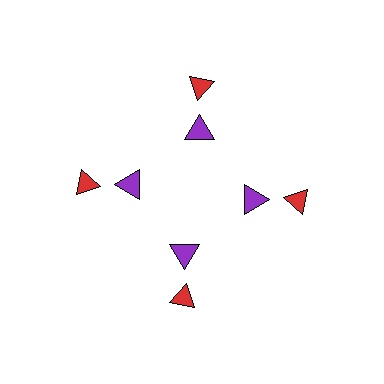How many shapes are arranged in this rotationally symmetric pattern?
There are 8 shapes, arranged in 4 groups of 2.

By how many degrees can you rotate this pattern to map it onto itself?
The pattern maps onto itself every 90 degrees of rotation.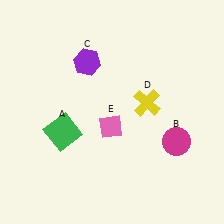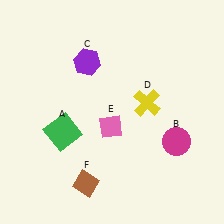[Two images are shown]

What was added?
A brown diamond (F) was added in Image 2.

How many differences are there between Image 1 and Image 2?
There is 1 difference between the two images.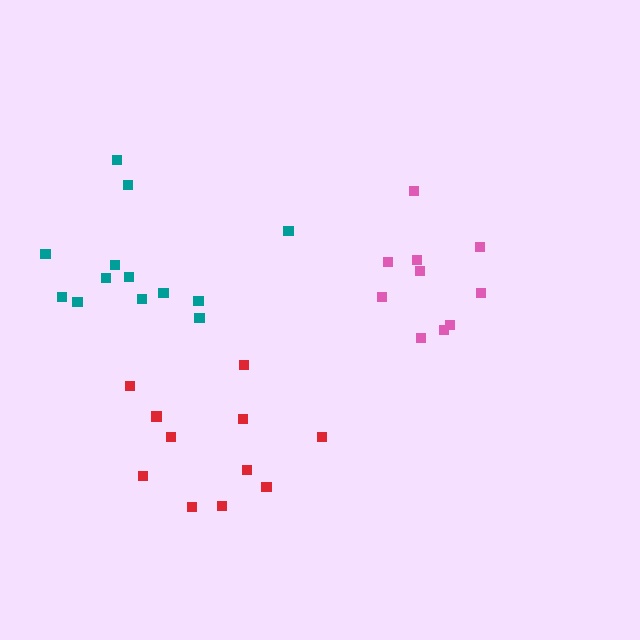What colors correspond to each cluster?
The clusters are colored: red, pink, teal.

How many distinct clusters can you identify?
There are 3 distinct clusters.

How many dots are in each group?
Group 1: 11 dots, Group 2: 10 dots, Group 3: 13 dots (34 total).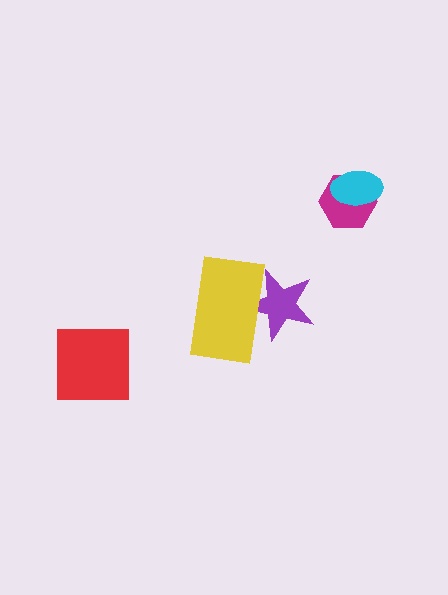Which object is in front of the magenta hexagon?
The cyan ellipse is in front of the magenta hexagon.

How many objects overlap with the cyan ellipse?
1 object overlaps with the cyan ellipse.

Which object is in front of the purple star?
The yellow rectangle is in front of the purple star.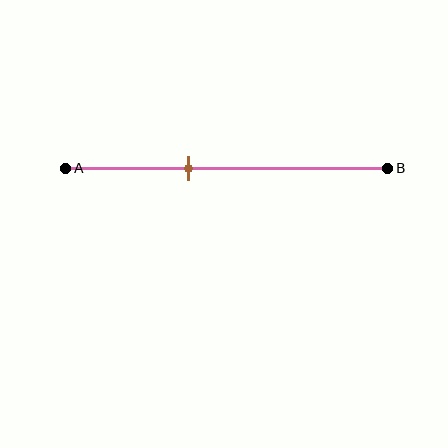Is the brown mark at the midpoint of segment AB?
No, the mark is at about 40% from A, not at the 50% midpoint.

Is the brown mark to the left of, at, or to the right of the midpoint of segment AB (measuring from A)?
The brown mark is to the left of the midpoint of segment AB.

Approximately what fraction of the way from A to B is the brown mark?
The brown mark is approximately 40% of the way from A to B.